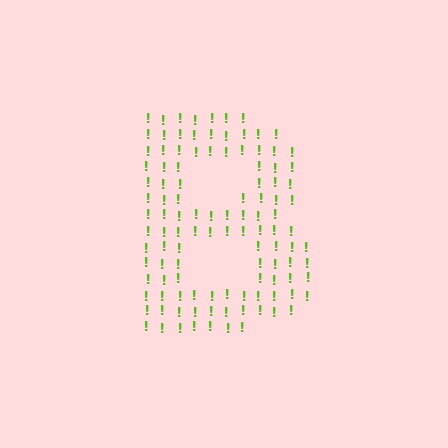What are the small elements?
The small elements are exclamation marks.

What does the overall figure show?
The overall figure shows the letter B.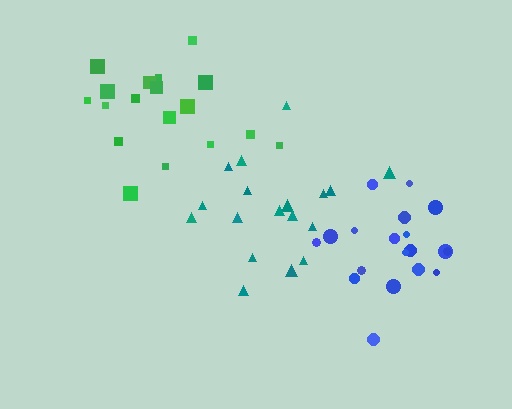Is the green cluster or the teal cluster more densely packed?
Green.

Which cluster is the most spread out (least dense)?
Teal.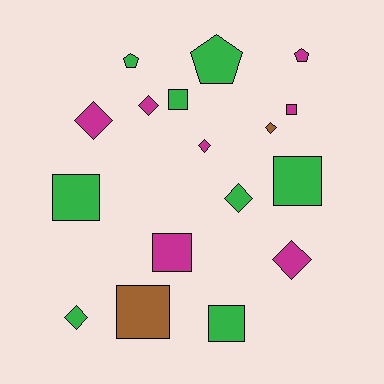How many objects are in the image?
There are 17 objects.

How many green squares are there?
There are 4 green squares.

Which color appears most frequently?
Green, with 8 objects.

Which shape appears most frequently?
Diamond, with 7 objects.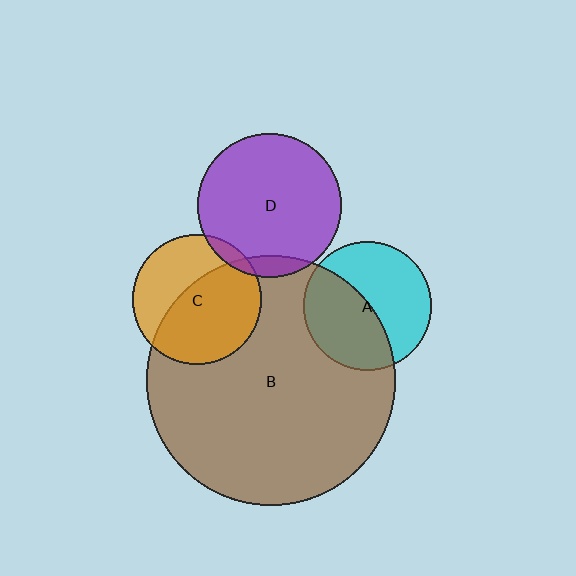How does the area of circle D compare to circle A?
Approximately 1.2 times.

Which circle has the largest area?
Circle B (brown).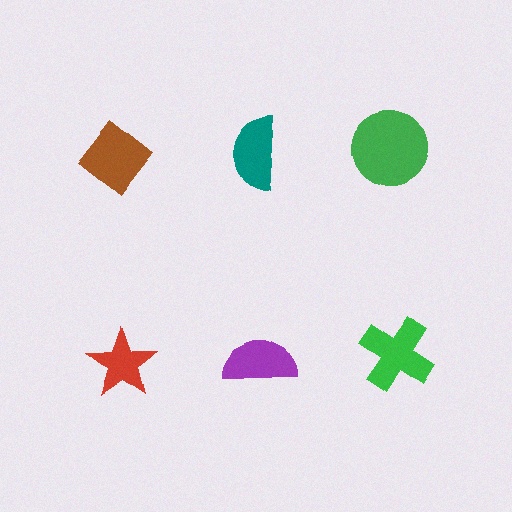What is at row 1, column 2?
A teal semicircle.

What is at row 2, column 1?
A red star.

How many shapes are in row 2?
3 shapes.